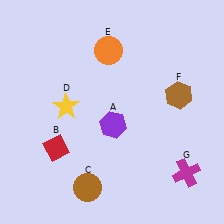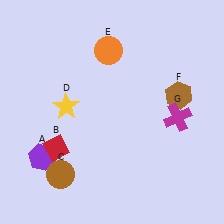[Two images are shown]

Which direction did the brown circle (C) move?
The brown circle (C) moved left.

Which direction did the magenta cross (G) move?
The magenta cross (G) moved up.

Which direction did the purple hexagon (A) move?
The purple hexagon (A) moved left.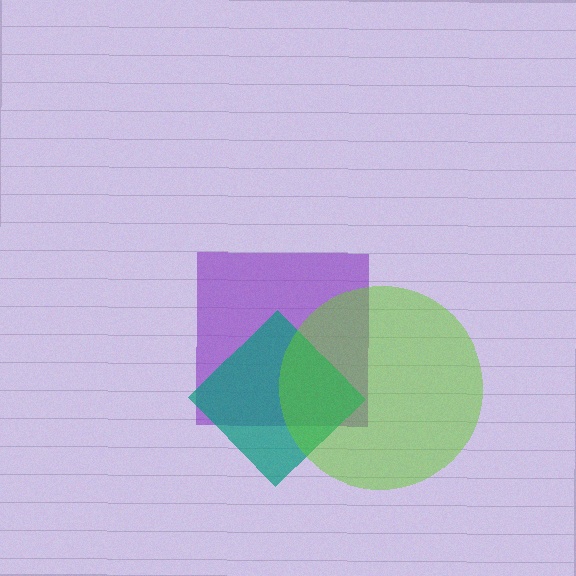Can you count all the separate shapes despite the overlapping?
Yes, there are 3 separate shapes.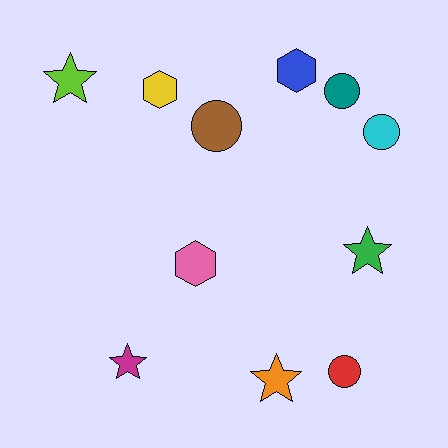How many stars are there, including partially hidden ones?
There are 4 stars.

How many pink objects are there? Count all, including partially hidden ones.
There is 1 pink object.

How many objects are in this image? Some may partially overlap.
There are 11 objects.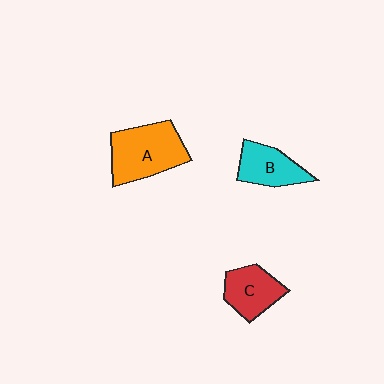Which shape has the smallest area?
Shape B (cyan).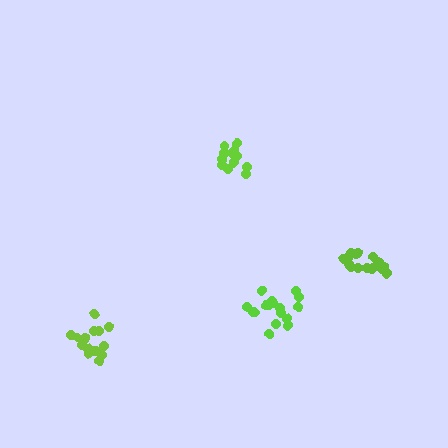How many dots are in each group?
Group 1: 16 dots, Group 2: 18 dots, Group 3: 17 dots, Group 4: 13 dots (64 total).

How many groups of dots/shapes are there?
There are 4 groups.